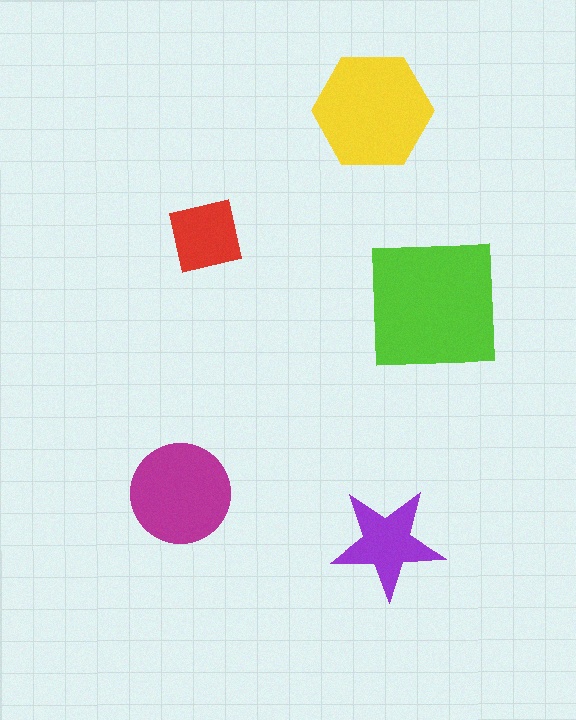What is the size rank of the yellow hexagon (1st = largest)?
2nd.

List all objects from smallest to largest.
The red square, the purple star, the magenta circle, the yellow hexagon, the lime square.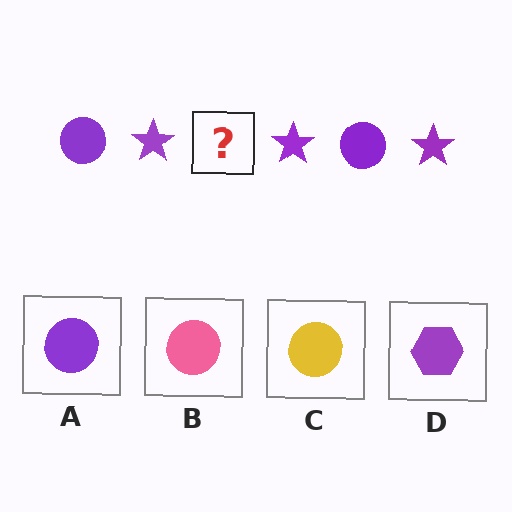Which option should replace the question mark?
Option A.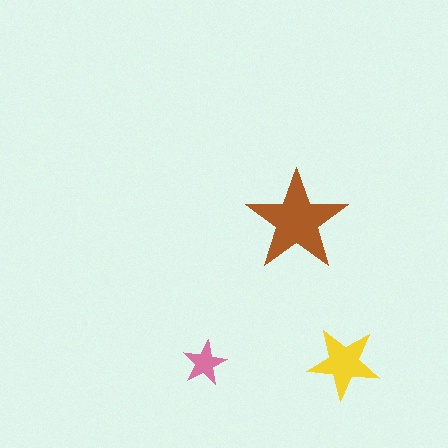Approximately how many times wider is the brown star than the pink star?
About 2.5 times wider.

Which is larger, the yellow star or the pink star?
The yellow one.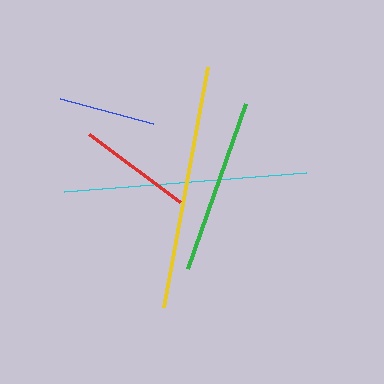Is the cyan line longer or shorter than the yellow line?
The cyan line is longer than the yellow line.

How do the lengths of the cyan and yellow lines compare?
The cyan and yellow lines are approximately the same length.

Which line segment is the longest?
The cyan line is the longest at approximately 243 pixels.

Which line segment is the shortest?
The blue line is the shortest at approximately 97 pixels.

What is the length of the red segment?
The red segment is approximately 114 pixels long.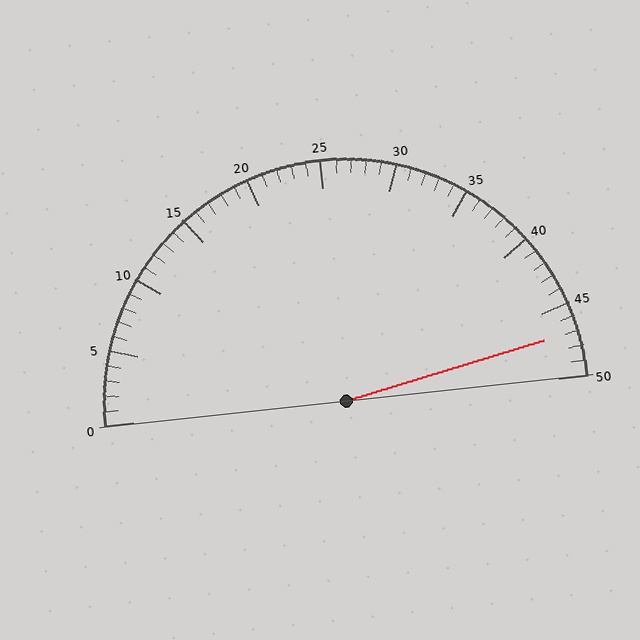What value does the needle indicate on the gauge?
The needle indicates approximately 47.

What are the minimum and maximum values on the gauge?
The gauge ranges from 0 to 50.